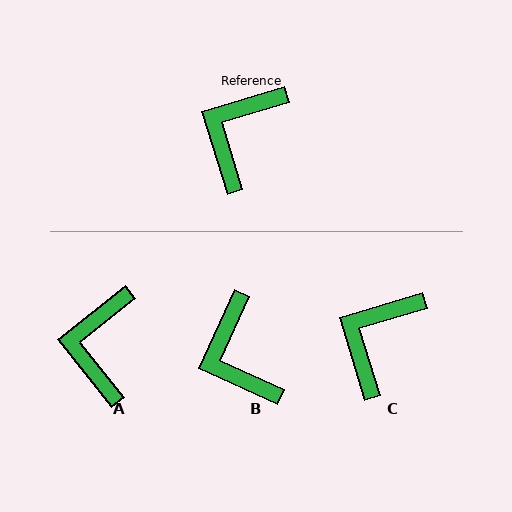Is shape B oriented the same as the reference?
No, it is off by about 49 degrees.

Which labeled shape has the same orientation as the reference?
C.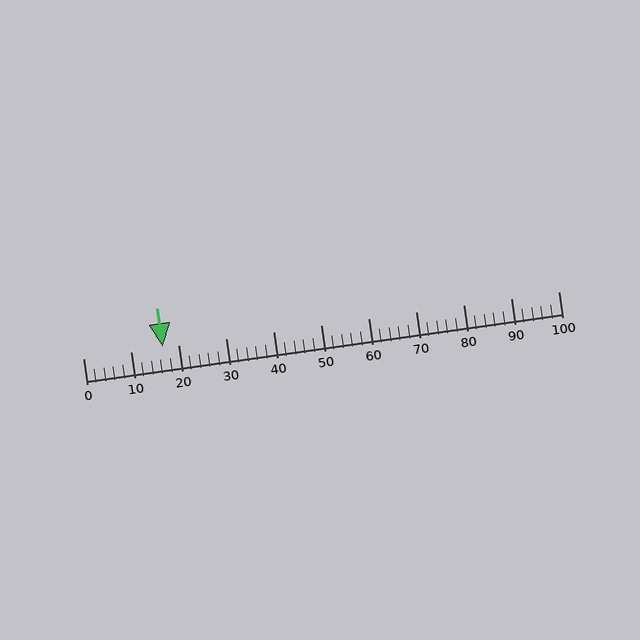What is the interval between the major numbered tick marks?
The major tick marks are spaced 10 units apart.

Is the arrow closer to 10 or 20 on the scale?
The arrow is closer to 20.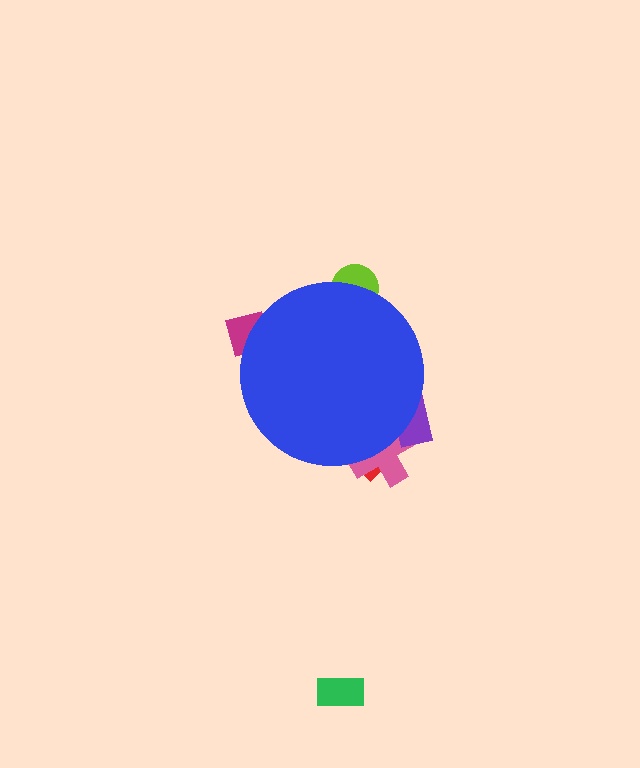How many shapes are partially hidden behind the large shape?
5 shapes are partially hidden.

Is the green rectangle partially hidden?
No, the green rectangle is fully visible.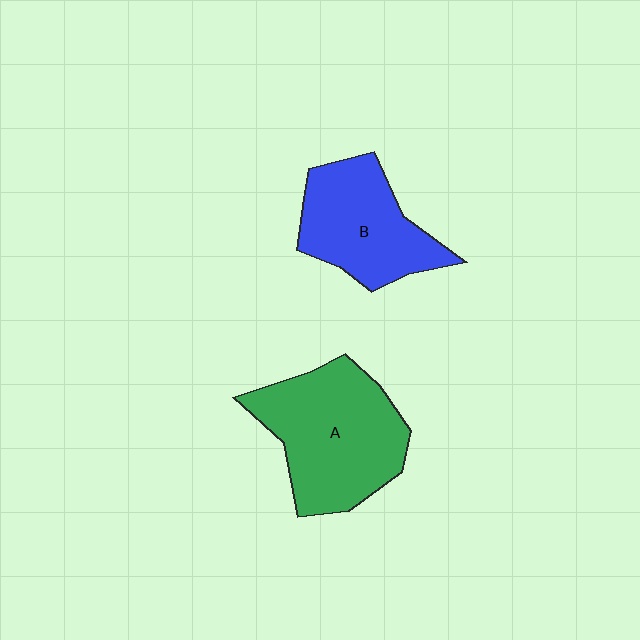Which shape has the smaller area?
Shape B (blue).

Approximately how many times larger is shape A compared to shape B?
Approximately 1.3 times.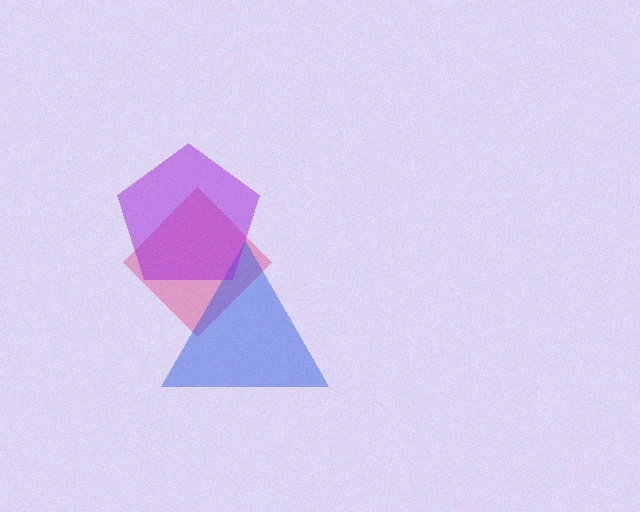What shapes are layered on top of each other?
The layered shapes are: a pink diamond, a blue triangle, a purple pentagon.